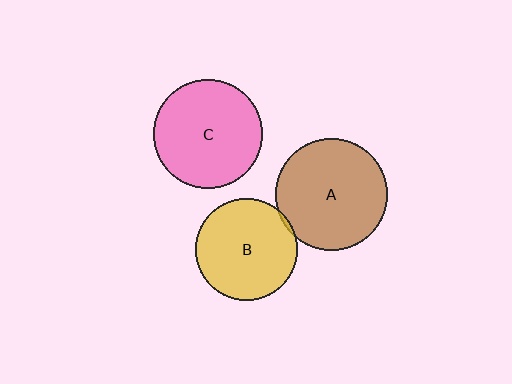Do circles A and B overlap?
Yes.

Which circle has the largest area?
Circle A (brown).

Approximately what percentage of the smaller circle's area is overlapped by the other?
Approximately 5%.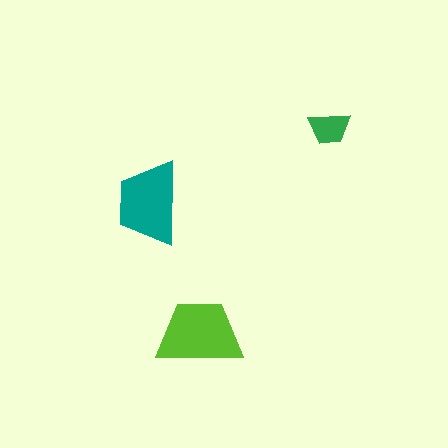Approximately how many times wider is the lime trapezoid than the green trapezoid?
About 2 times wider.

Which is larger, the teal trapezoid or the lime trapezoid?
The lime one.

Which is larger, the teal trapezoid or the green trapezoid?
The teal one.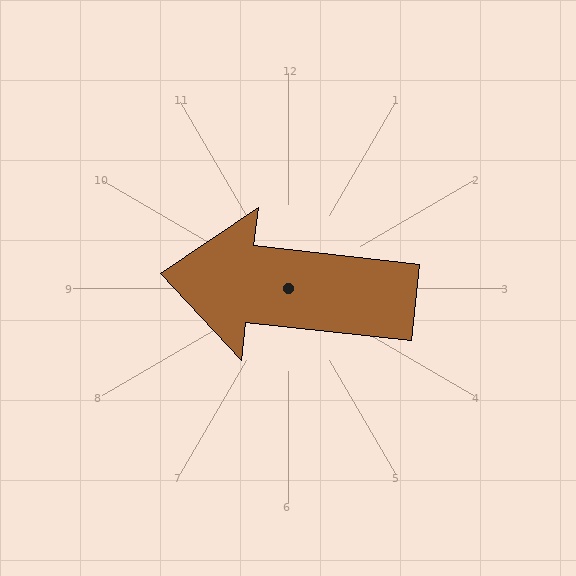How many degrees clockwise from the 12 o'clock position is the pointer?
Approximately 276 degrees.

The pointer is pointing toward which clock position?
Roughly 9 o'clock.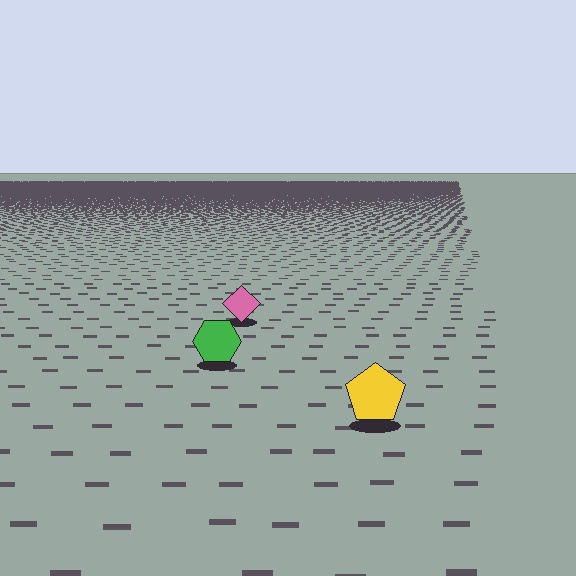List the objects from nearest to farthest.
From nearest to farthest: the yellow pentagon, the green hexagon, the pink diamond.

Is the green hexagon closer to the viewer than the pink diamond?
Yes. The green hexagon is closer — you can tell from the texture gradient: the ground texture is coarser near it.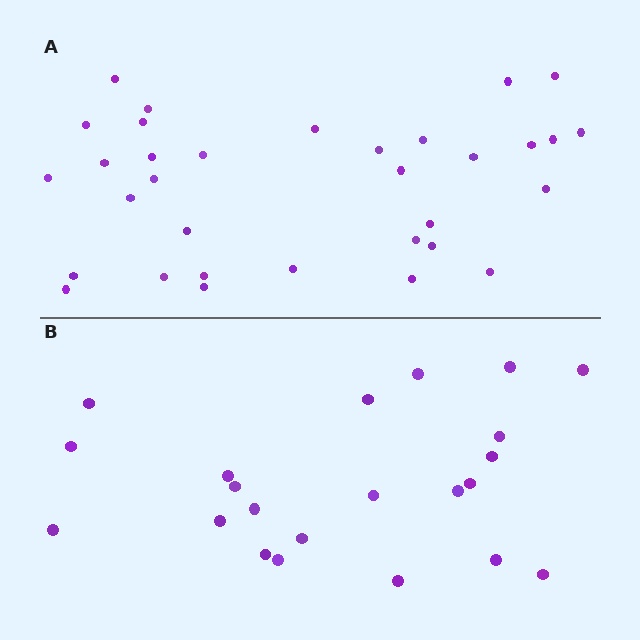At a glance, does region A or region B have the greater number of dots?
Region A (the top region) has more dots.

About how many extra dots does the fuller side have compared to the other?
Region A has roughly 12 or so more dots than region B.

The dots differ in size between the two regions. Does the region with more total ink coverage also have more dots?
No. Region B has more total ink coverage because its dots are larger, but region A actually contains more individual dots. Total area can be misleading — the number of items is what matters here.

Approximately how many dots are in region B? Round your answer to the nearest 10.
About 20 dots. (The exact count is 22, which rounds to 20.)